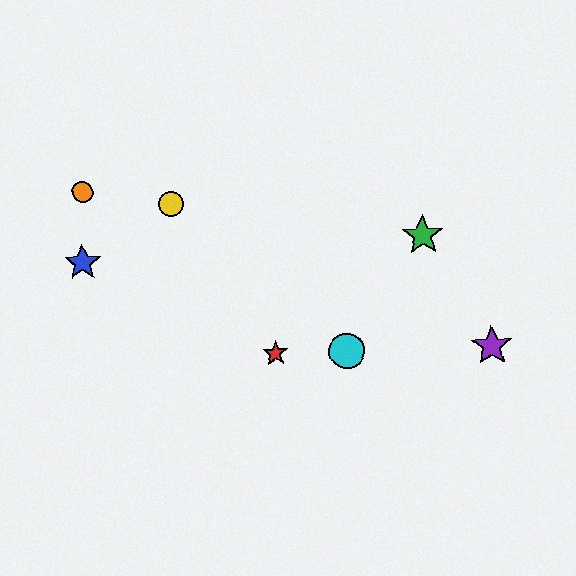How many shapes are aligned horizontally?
3 shapes (the red star, the purple star, the cyan circle) are aligned horizontally.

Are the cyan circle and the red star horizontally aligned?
Yes, both are at y≈351.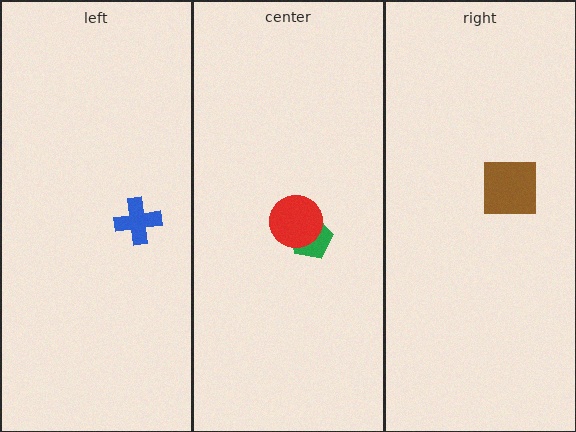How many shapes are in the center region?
2.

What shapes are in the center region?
The green pentagon, the red circle.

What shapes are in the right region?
The brown square.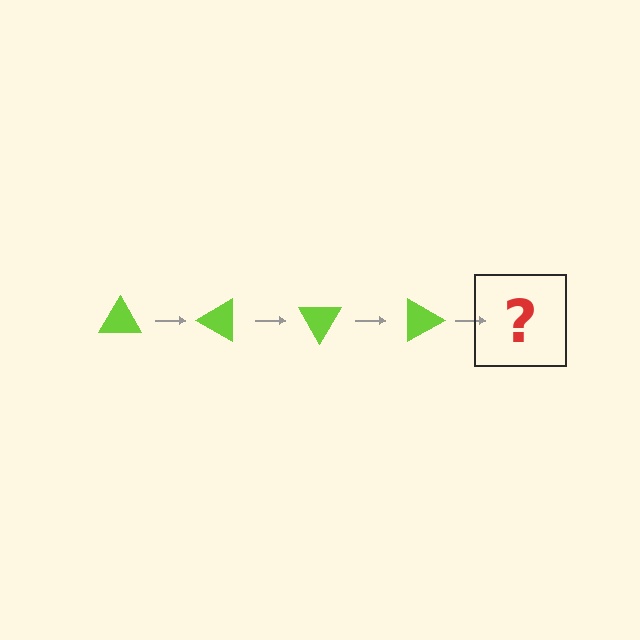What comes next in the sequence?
The next element should be a lime triangle rotated 120 degrees.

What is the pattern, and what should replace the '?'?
The pattern is that the triangle rotates 30 degrees each step. The '?' should be a lime triangle rotated 120 degrees.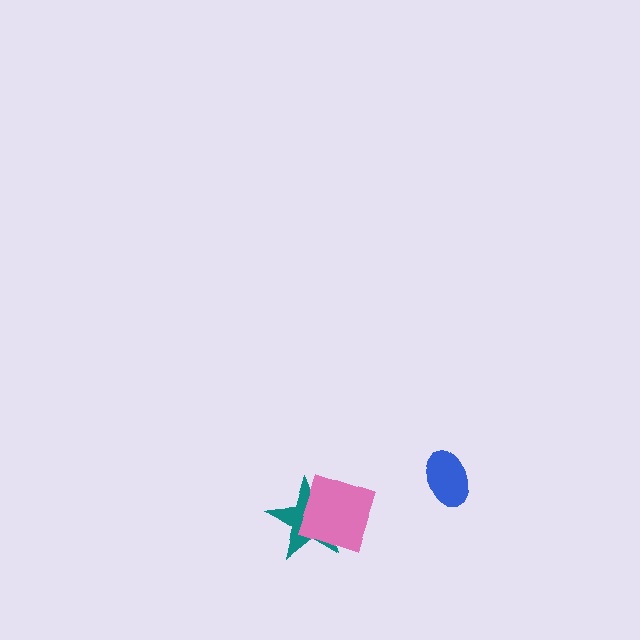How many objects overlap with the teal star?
1 object overlaps with the teal star.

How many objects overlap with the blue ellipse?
0 objects overlap with the blue ellipse.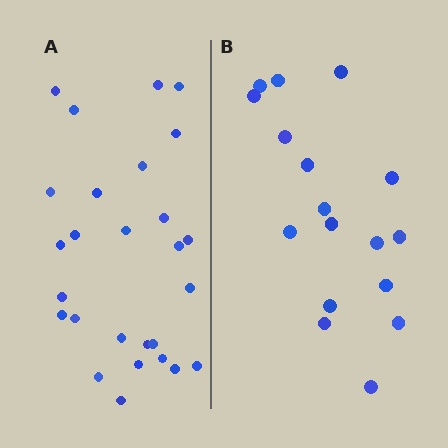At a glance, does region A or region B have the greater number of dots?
Region A (the left region) has more dots.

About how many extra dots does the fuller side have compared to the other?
Region A has roughly 10 or so more dots than region B.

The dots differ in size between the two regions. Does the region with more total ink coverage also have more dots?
No. Region B has more total ink coverage because its dots are larger, but region A actually contains more individual dots. Total area can be misleading — the number of items is what matters here.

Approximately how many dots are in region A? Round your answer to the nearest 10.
About 30 dots. (The exact count is 27, which rounds to 30.)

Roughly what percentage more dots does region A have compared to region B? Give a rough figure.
About 60% more.